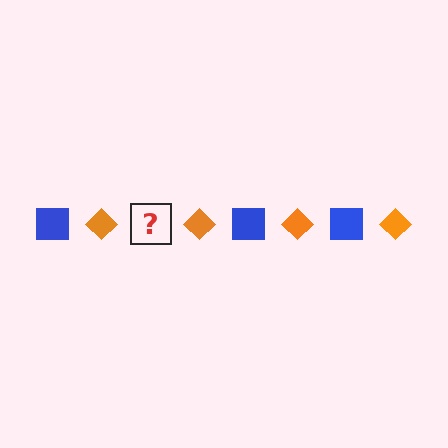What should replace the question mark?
The question mark should be replaced with a blue square.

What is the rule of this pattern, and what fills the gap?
The rule is that the pattern alternates between blue square and orange diamond. The gap should be filled with a blue square.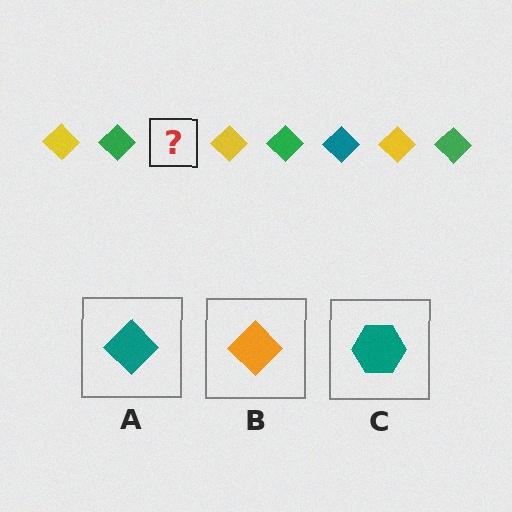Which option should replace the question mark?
Option A.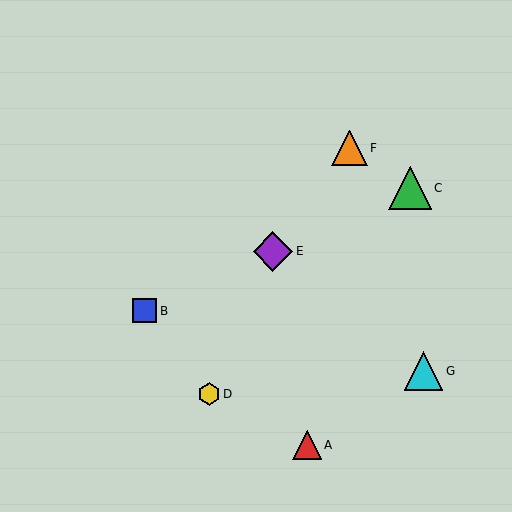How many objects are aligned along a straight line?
3 objects (B, C, E) are aligned along a straight line.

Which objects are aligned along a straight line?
Objects B, C, E are aligned along a straight line.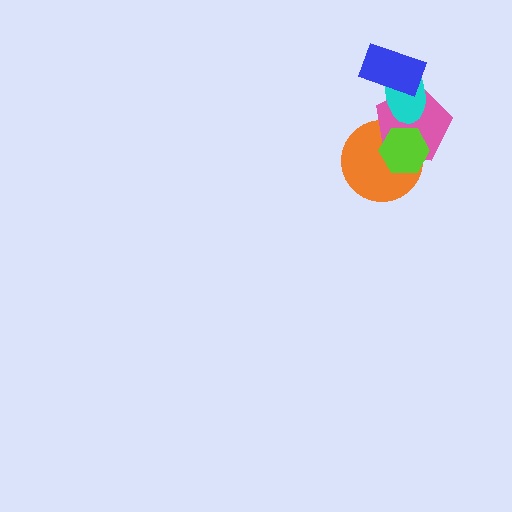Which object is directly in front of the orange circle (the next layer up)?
The pink pentagon is directly in front of the orange circle.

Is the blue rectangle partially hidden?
No, no other shape covers it.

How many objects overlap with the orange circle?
2 objects overlap with the orange circle.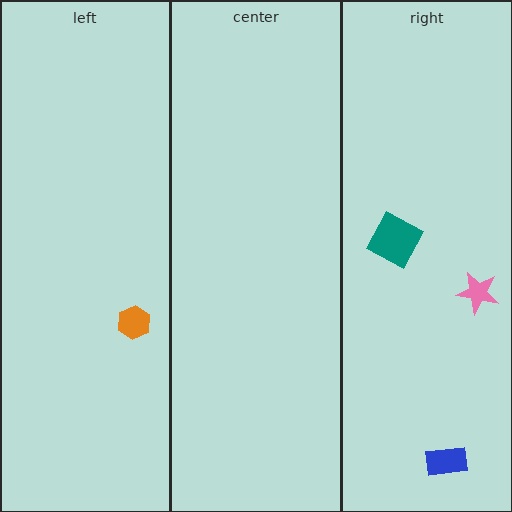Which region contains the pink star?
The right region.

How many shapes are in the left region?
1.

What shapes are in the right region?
The pink star, the blue rectangle, the teal diamond.